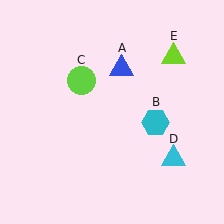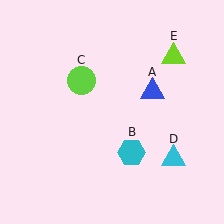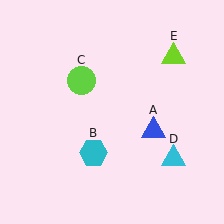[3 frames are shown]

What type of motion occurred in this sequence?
The blue triangle (object A), cyan hexagon (object B) rotated clockwise around the center of the scene.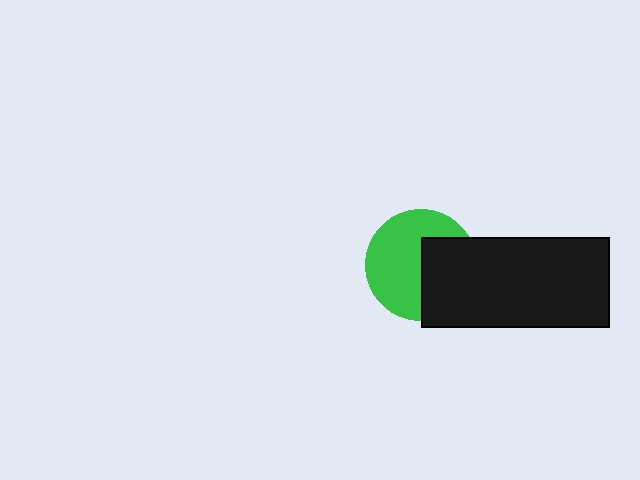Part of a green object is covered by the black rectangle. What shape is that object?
It is a circle.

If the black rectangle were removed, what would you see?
You would see the complete green circle.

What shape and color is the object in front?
The object in front is a black rectangle.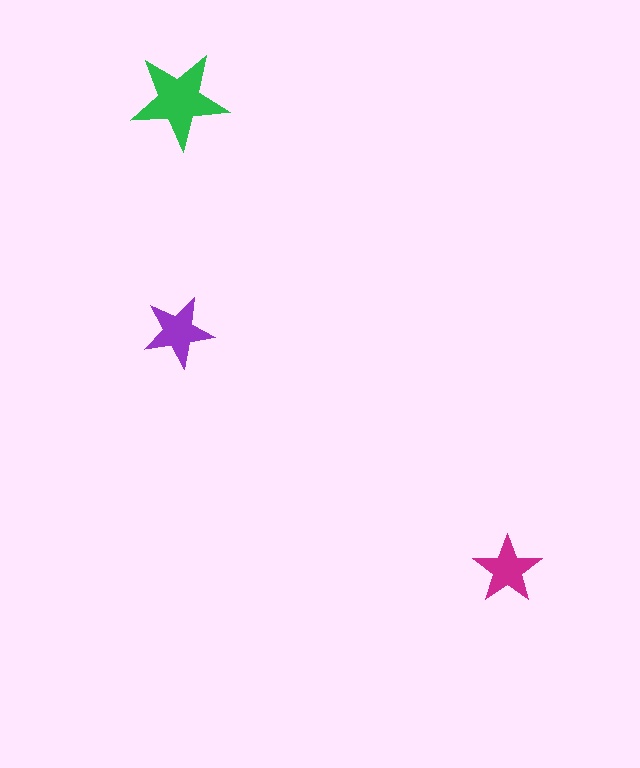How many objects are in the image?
There are 3 objects in the image.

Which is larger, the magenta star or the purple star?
The purple one.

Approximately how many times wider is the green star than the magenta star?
About 1.5 times wider.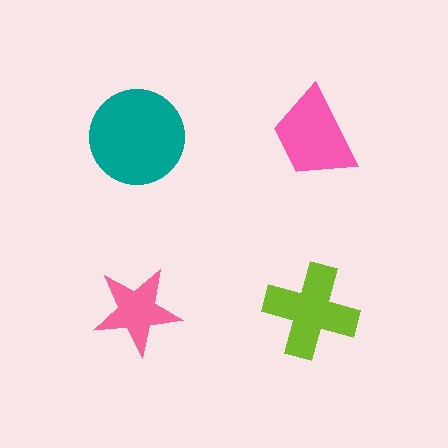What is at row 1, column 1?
A teal circle.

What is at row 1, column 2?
A pink trapezoid.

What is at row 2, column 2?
A lime cross.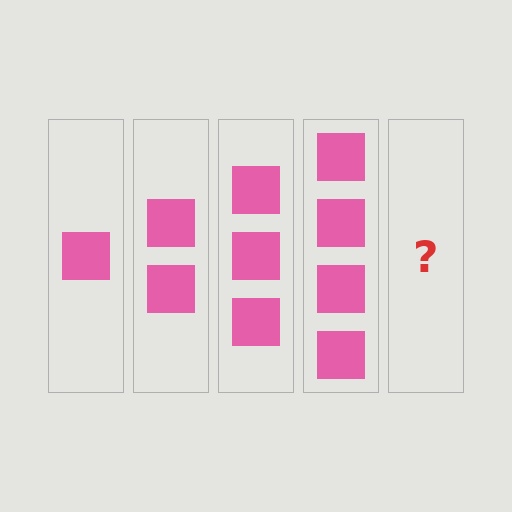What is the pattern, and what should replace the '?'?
The pattern is that each step adds one more square. The '?' should be 5 squares.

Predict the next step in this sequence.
The next step is 5 squares.